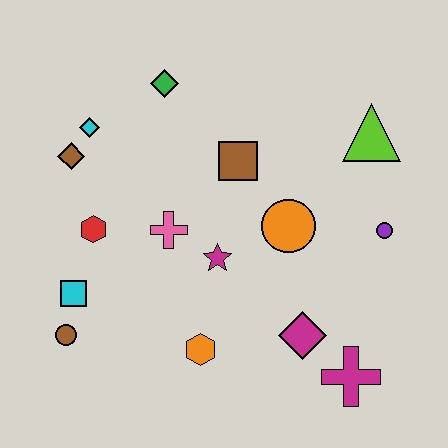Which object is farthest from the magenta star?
The lime triangle is farthest from the magenta star.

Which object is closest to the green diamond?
The cyan diamond is closest to the green diamond.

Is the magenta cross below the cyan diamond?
Yes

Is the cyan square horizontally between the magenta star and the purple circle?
No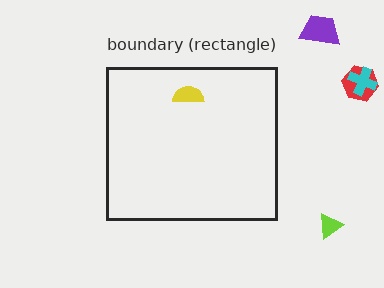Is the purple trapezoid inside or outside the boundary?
Outside.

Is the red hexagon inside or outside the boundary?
Outside.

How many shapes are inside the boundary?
1 inside, 4 outside.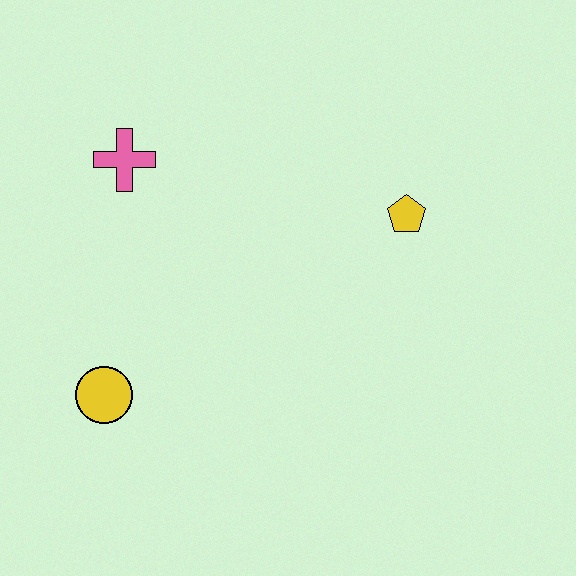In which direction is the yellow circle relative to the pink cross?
The yellow circle is below the pink cross.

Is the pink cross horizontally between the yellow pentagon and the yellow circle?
Yes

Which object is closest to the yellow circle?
The pink cross is closest to the yellow circle.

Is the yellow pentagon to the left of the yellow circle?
No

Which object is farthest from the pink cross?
The yellow pentagon is farthest from the pink cross.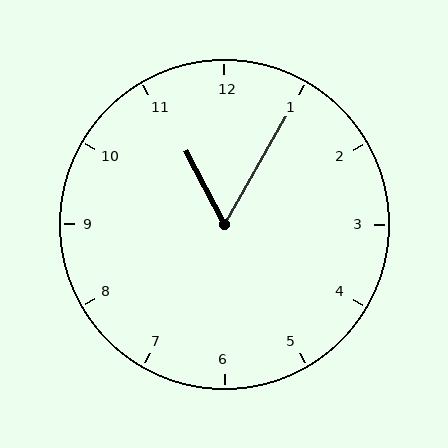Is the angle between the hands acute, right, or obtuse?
It is acute.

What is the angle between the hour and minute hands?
Approximately 58 degrees.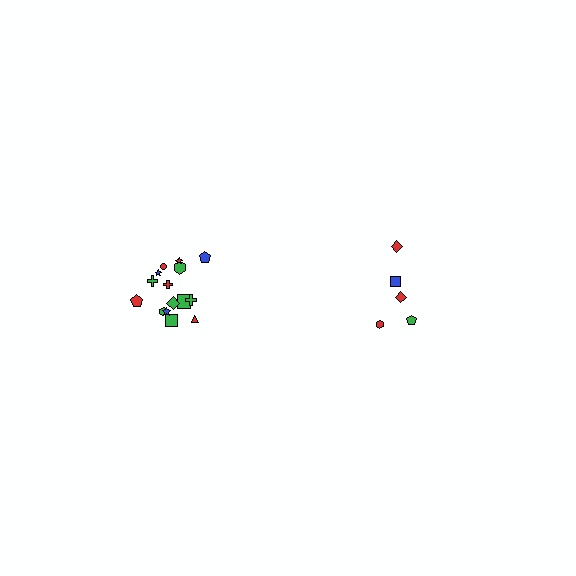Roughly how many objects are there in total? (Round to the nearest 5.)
Roughly 20 objects in total.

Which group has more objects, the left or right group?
The left group.